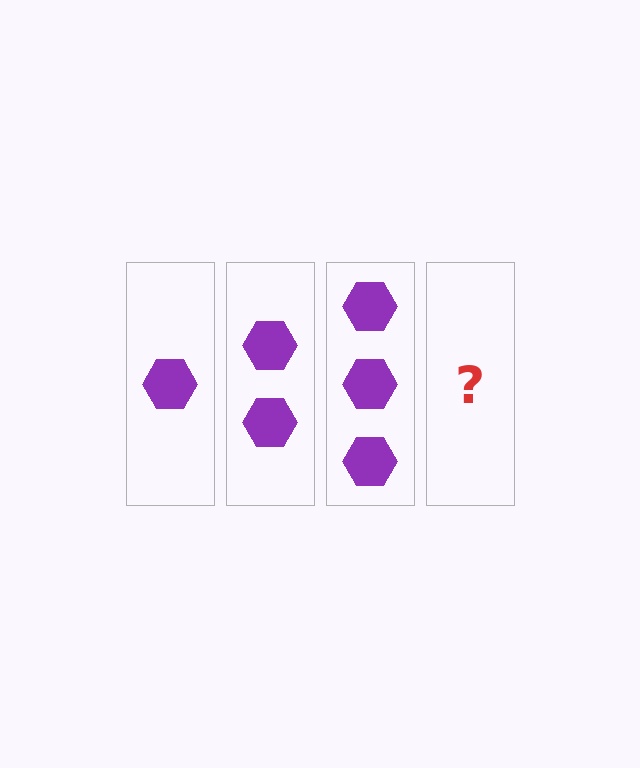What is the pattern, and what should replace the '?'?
The pattern is that each step adds one more hexagon. The '?' should be 4 hexagons.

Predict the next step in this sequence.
The next step is 4 hexagons.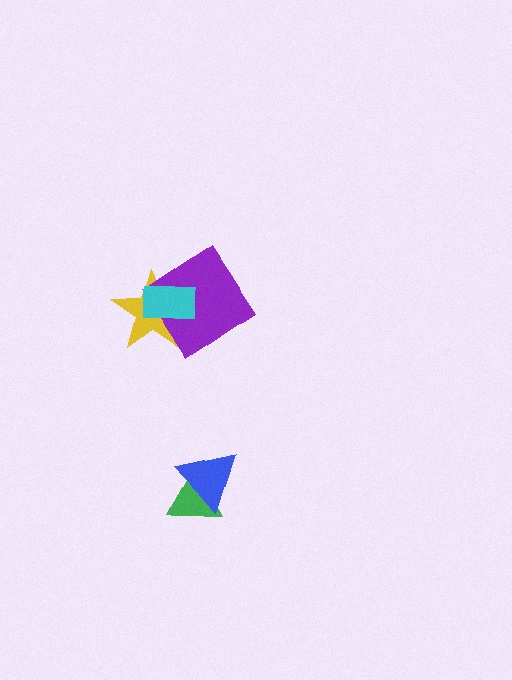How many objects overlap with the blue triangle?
1 object overlaps with the blue triangle.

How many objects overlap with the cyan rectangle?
2 objects overlap with the cyan rectangle.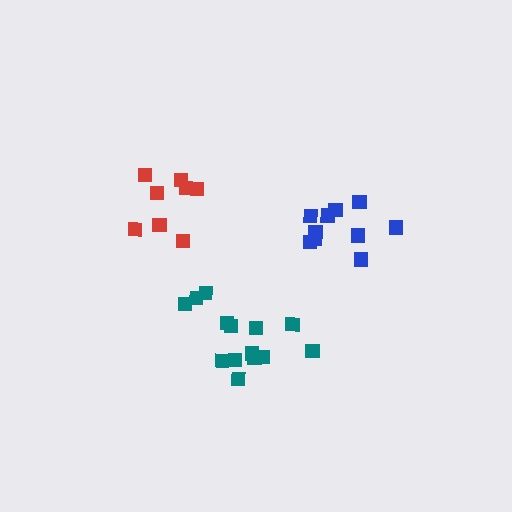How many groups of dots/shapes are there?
There are 3 groups.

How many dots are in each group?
Group 1: 10 dots, Group 2: 14 dots, Group 3: 8 dots (32 total).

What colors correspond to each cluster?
The clusters are colored: blue, teal, red.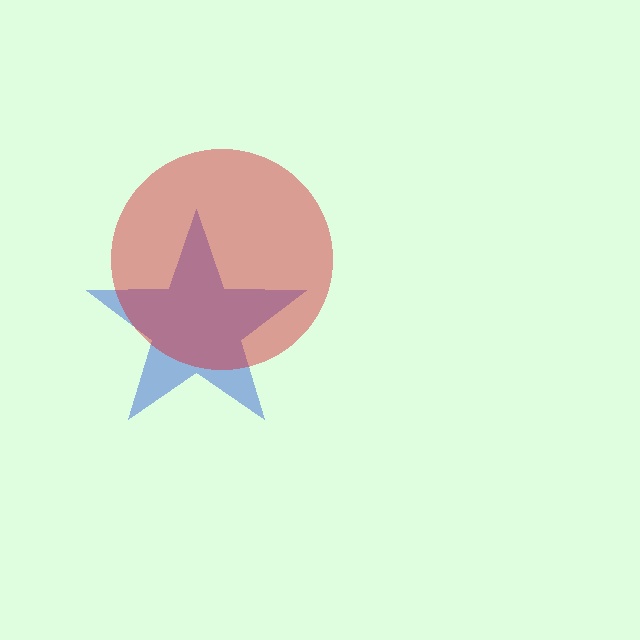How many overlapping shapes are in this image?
There are 2 overlapping shapes in the image.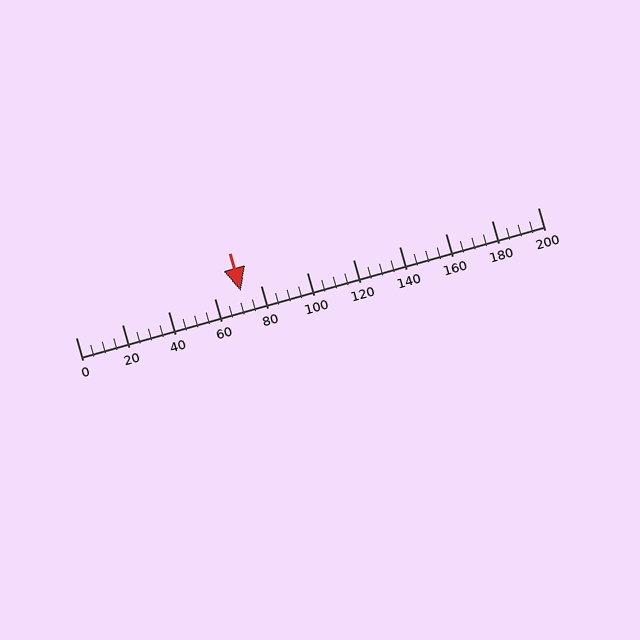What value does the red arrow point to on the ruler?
The red arrow points to approximately 71.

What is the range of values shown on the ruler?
The ruler shows values from 0 to 200.